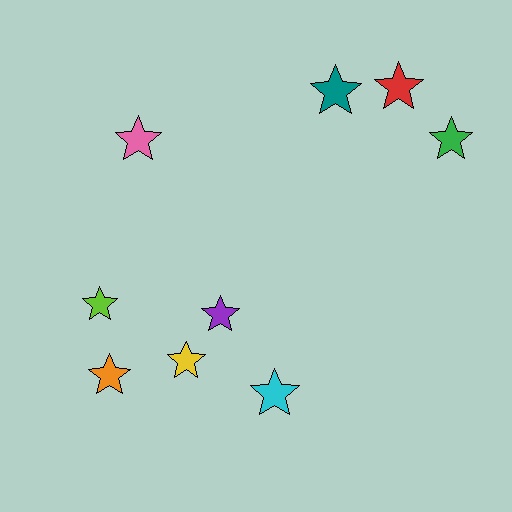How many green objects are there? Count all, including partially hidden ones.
There is 1 green object.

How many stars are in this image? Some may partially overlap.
There are 9 stars.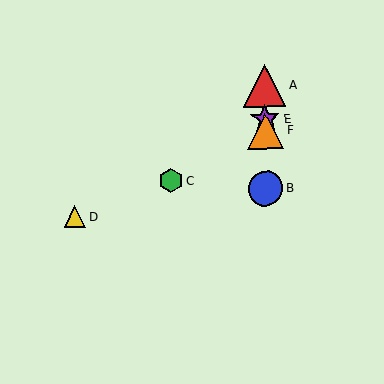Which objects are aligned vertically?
Objects A, B, E, F are aligned vertically.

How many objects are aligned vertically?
4 objects (A, B, E, F) are aligned vertically.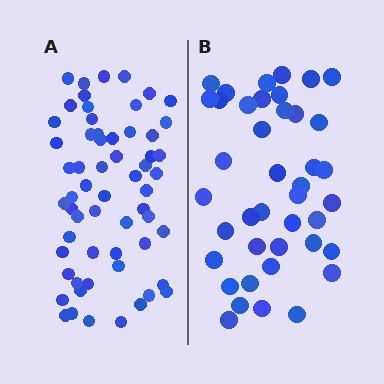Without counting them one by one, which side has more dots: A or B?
Region A (the left region) has more dots.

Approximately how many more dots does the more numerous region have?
Region A has approximately 20 more dots than region B.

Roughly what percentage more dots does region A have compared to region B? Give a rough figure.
About 45% more.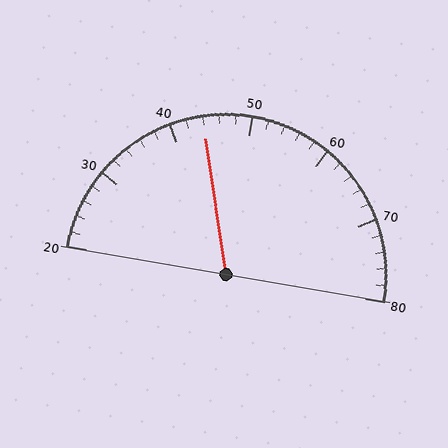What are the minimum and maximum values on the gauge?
The gauge ranges from 20 to 80.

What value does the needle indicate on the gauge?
The needle indicates approximately 44.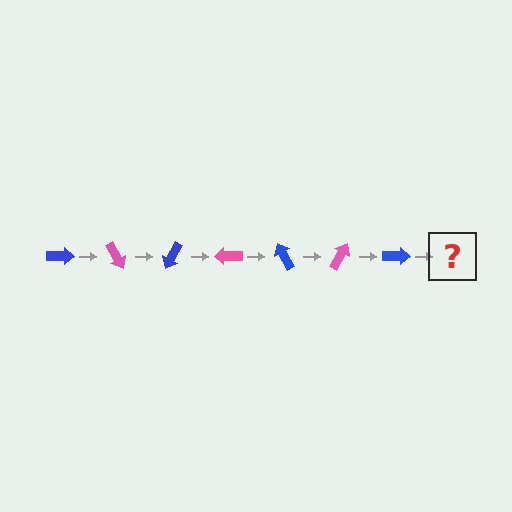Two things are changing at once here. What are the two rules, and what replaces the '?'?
The two rules are that it rotates 60 degrees each step and the color cycles through blue and pink. The '?' should be a pink arrow, rotated 420 degrees from the start.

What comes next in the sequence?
The next element should be a pink arrow, rotated 420 degrees from the start.